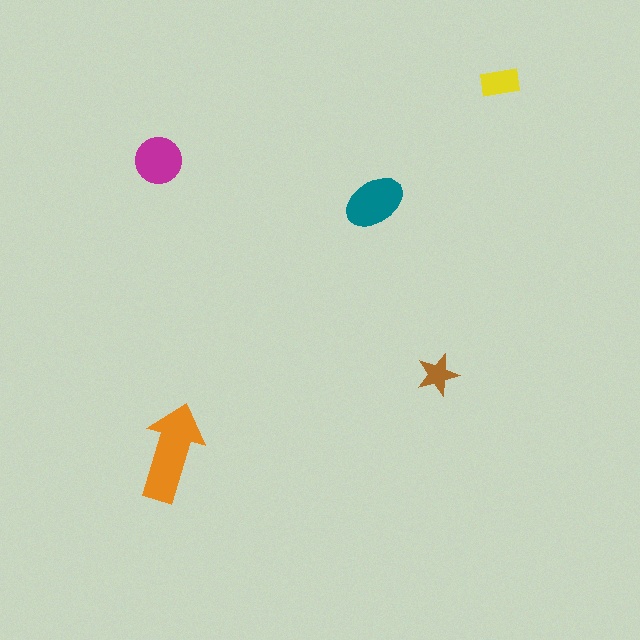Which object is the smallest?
The brown star.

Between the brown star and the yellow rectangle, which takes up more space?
The yellow rectangle.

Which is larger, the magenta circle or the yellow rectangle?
The magenta circle.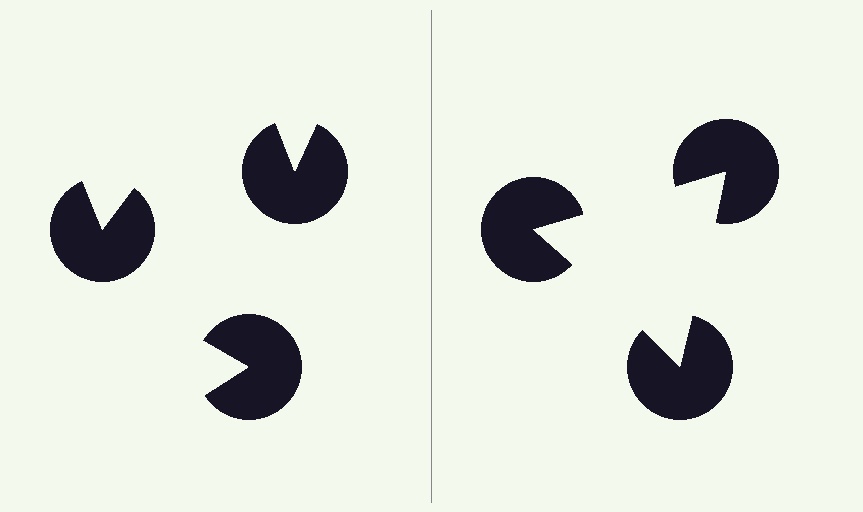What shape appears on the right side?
An illusory triangle.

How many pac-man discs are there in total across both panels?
6 — 3 on each side.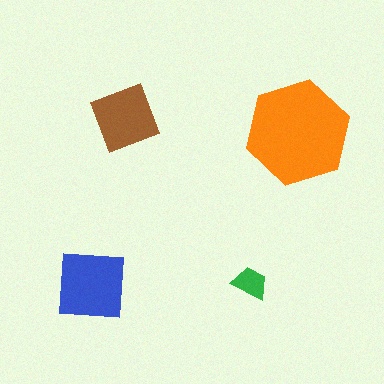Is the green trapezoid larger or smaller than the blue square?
Smaller.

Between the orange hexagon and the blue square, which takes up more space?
The orange hexagon.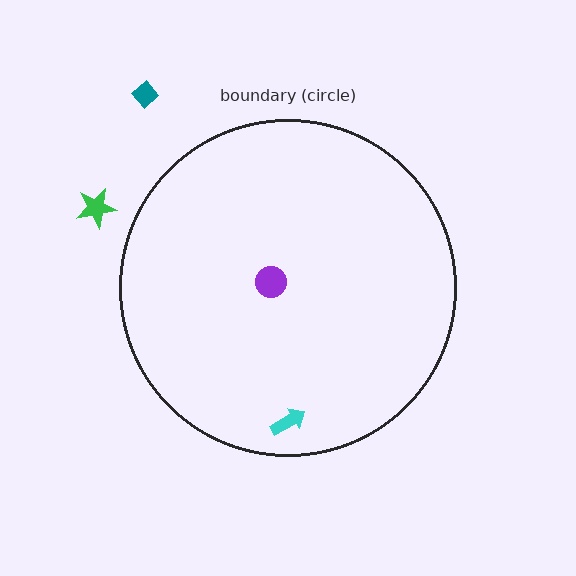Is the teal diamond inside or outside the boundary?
Outside.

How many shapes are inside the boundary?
2 inside, 2 outside.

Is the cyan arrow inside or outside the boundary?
Inside.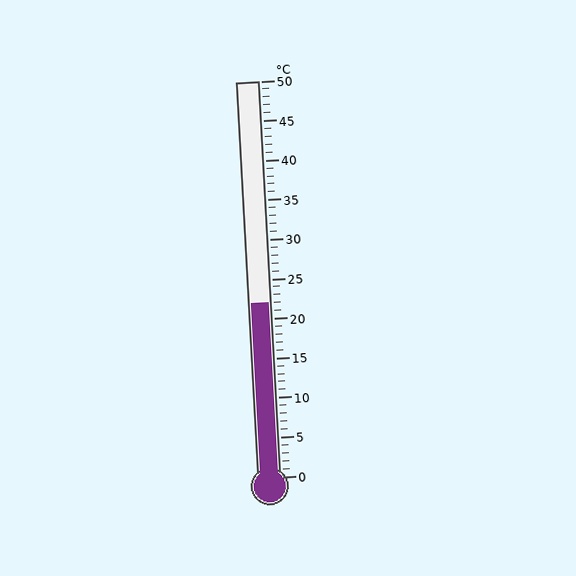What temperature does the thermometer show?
The thermometer shows approximately 22°C.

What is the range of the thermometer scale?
The thermometer scale ranges from 0°C to 50°C.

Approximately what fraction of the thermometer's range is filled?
The thermometer is filled to approximately 45% of its range.